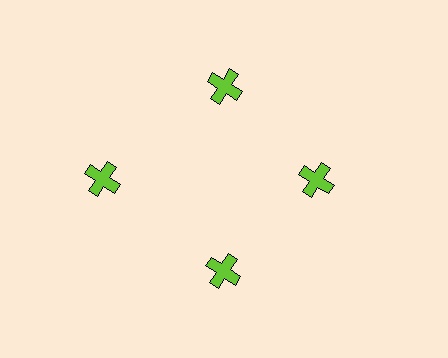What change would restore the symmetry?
The symmetry would be restored by moving it inward, back onto the ring so that all 4 crosses sit at equal angles and equal distance from the center.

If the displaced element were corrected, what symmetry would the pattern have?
It would have 4-fold rotational symmetry — the pattern would map onto itself every 90 degrees.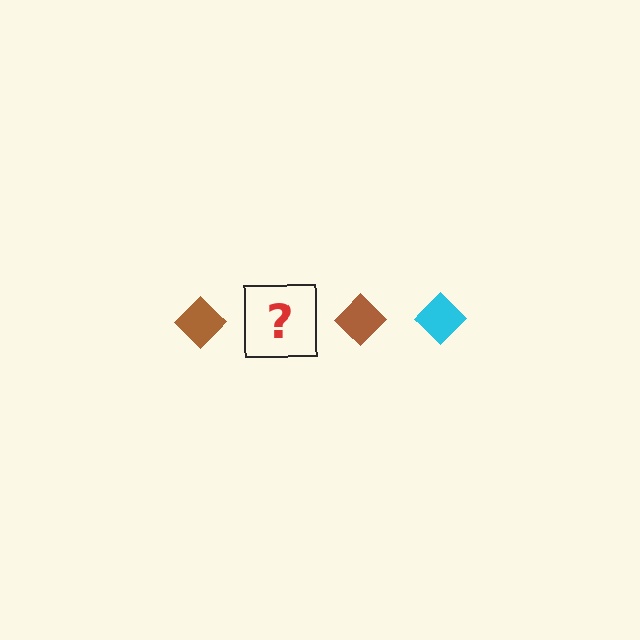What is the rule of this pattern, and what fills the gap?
The rule is that the pattern cycles through brown, cyan diamonds. The gap should be filled with a cyan diamond.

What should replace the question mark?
The question mark should be replaced with a cyan diamond.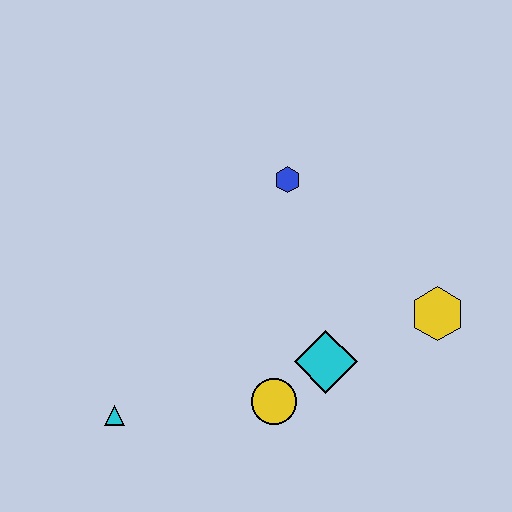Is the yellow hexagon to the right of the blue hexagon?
Yes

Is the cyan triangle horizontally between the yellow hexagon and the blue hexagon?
No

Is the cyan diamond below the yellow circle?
No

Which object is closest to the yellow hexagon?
The cyan diamond is closest to the yellow hexagon.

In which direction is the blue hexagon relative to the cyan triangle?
The blue hexagon is above the cyan triangle.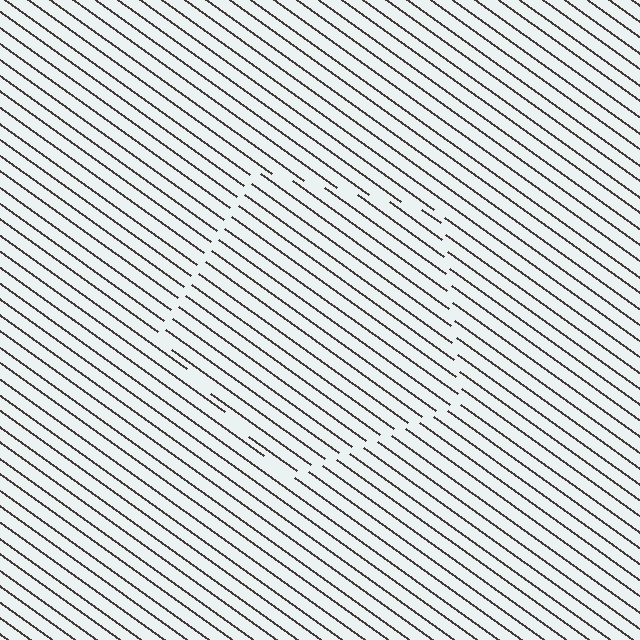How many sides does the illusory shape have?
5 sides — the line-ends trace a pentagon.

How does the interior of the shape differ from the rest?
The interior of the shape contains the same grating, shifted by half a period — the contour is defined by the phase discontinuity where line-ends from the inner and outer gratings abut.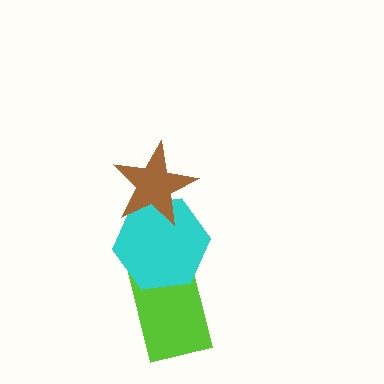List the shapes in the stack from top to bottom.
From top to bottom: the brown star, the cyan hexagon, the lime rectangle.